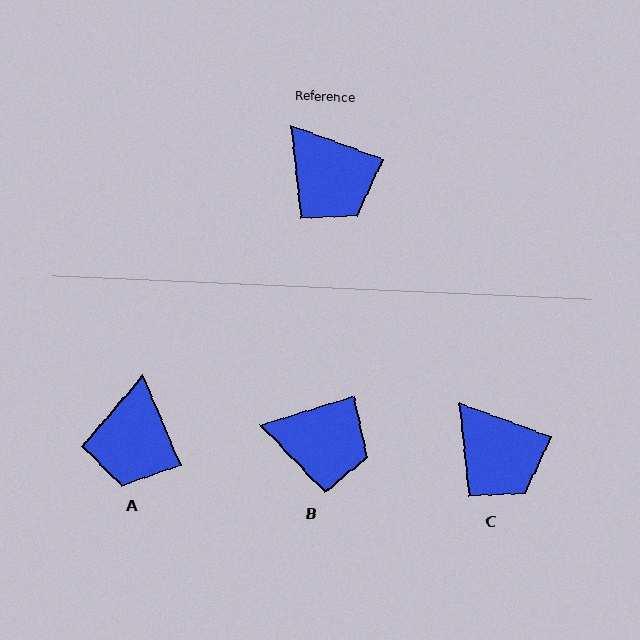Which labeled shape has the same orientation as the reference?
C.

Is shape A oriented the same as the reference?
No, it is off by about 47 degrees.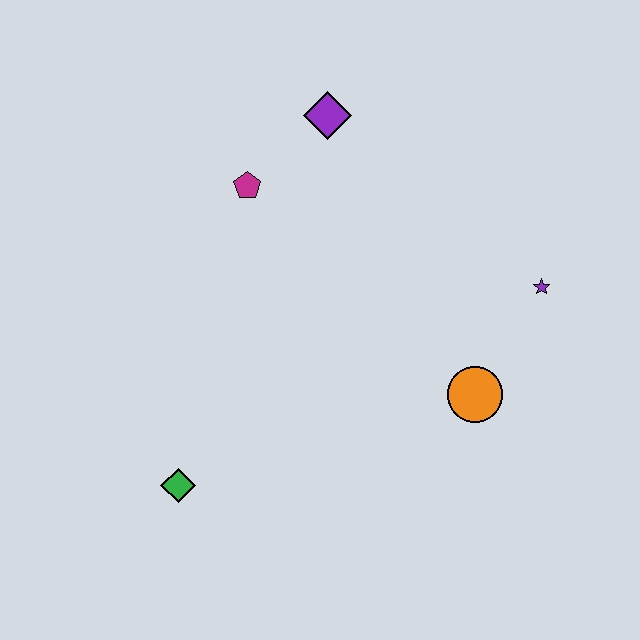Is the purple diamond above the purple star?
Yes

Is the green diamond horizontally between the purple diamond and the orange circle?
No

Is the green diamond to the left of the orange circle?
Yes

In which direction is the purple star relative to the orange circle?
The purple star is above the orange circle.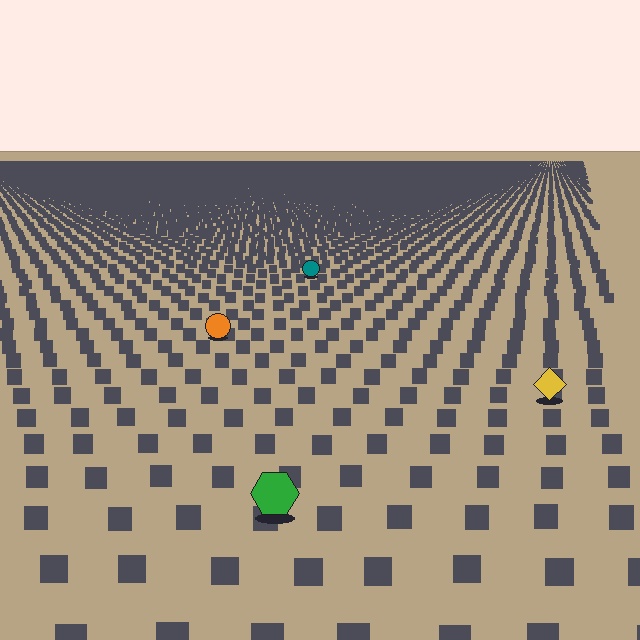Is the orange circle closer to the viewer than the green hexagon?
No. The green hexagon is closer — you can tell from the texture gradient: the ground texture is coarser near it.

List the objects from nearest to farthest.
From nearest to farthest: the green hexagon, the yellow diamond, the orange circle, the teal circle.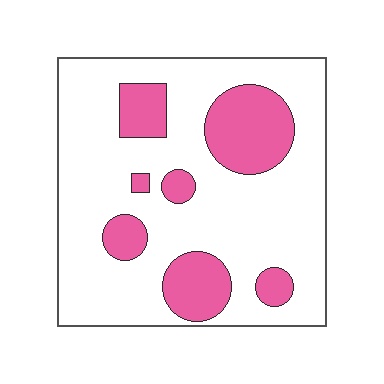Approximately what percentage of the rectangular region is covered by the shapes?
Approximately 25%.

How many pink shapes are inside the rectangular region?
7.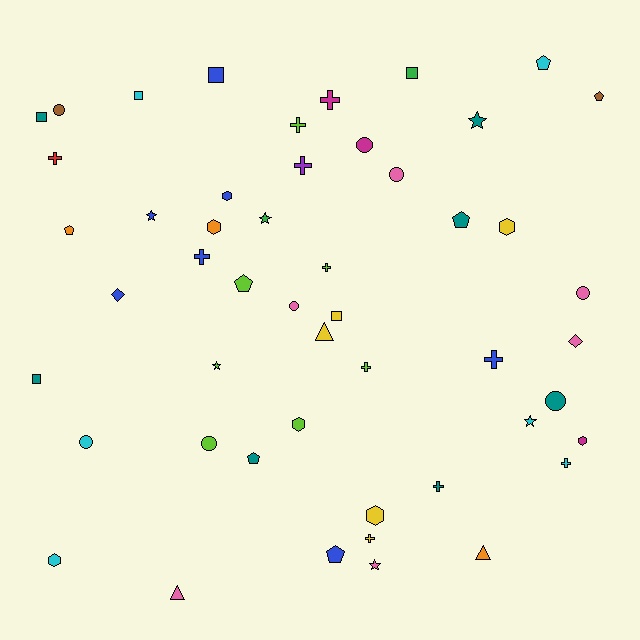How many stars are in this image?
There are 6 stars.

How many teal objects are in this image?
There are 7 teal objects.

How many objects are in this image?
There are 50 objects.